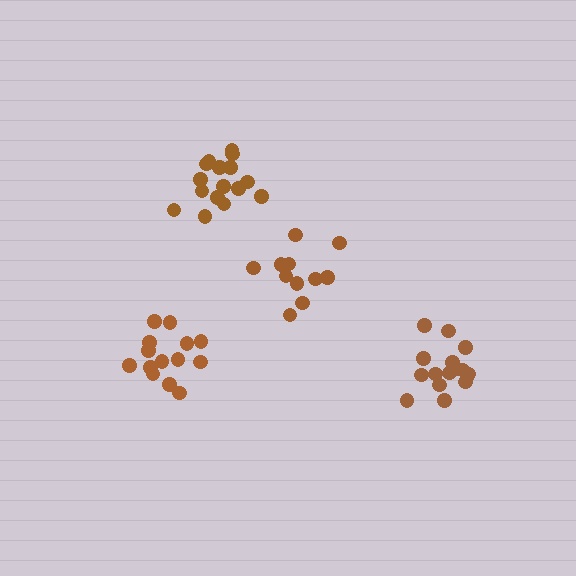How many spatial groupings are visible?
There are 4 spatial groupings.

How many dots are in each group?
Group 1: 16 dots, Group 2: 11 dots, Group 3: 14 dots, Group 4: 17 dots (58 total).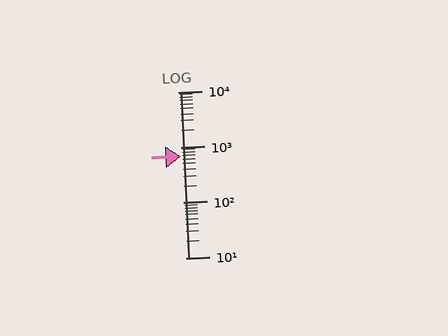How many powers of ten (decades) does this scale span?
The scale spans 3 decades, from 10 to 10000.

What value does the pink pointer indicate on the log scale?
The pointer indicates approximately 680.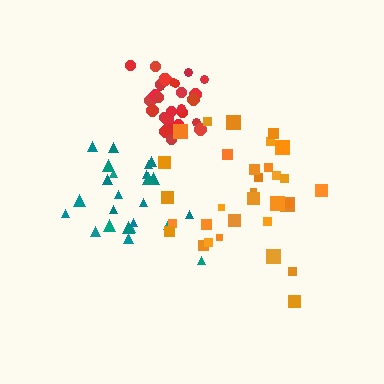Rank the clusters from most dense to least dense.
red, teal, orange.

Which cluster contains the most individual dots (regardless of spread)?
Orange (32).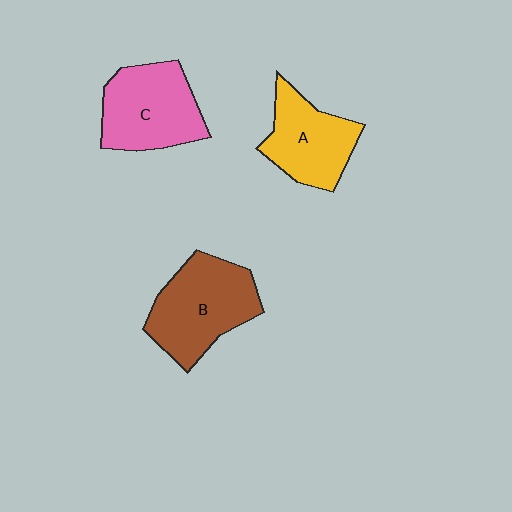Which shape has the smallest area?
Shape A (yellow).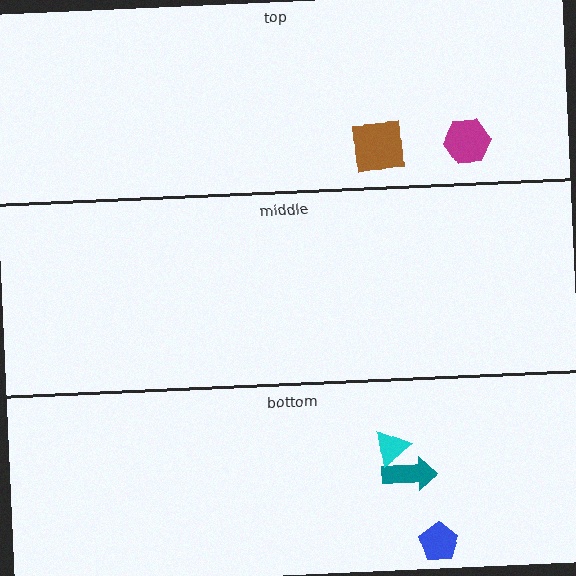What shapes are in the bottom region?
The teal arrow, the cyan triangle, the blue pentagon.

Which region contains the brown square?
The top region.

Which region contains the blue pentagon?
The bottom region.